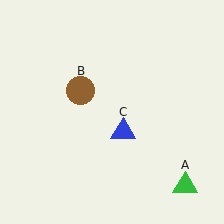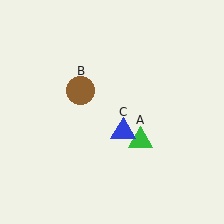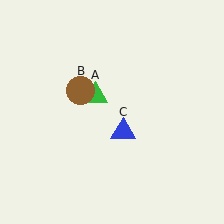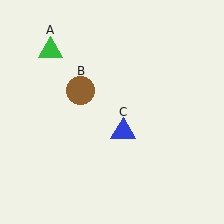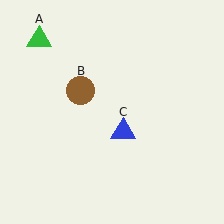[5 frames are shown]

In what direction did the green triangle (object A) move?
The green triangle (object A) moved up and to the left.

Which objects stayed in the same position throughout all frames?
Brown circle (object B) and blue triangle (object C) remained stationary.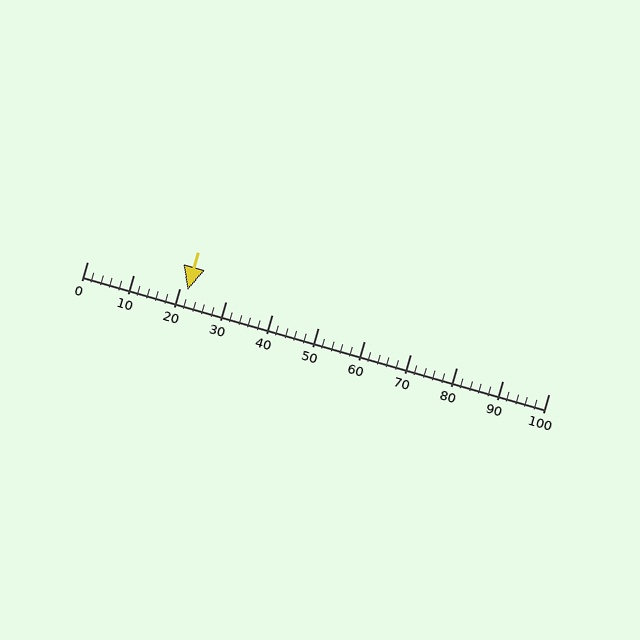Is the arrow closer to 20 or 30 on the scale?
The arrow is closer to 20.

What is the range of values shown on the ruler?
The ruler shows values from 0 to 100.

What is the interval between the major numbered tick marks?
The major tick marks are spaced 10 units apart.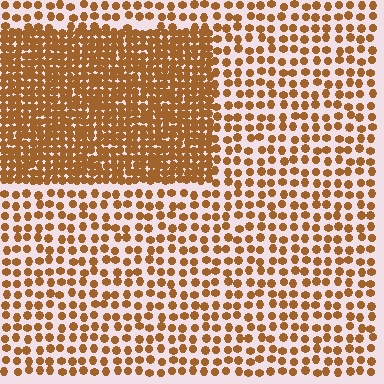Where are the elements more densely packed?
The elements are more densely packed inside the rectangle boundary.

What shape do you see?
I see a rectangle.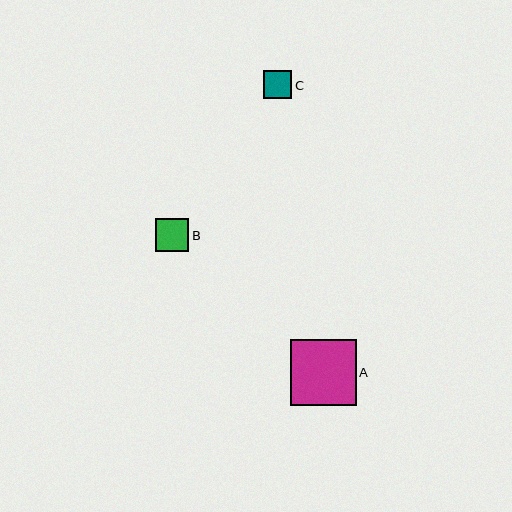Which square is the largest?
Square A is the largest with a size of approximately 65 pixels.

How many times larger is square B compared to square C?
Square B is approximately 1.2 times the size of square C.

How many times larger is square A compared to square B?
Square A is approximately 2.0 times the size of square B.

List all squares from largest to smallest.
From largest to smallest: A, B, C.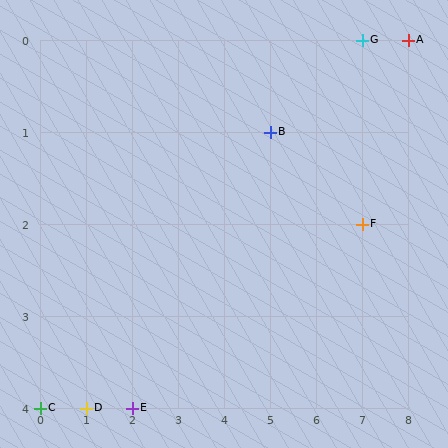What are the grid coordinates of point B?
Point B is at grid coordinates (5, 1).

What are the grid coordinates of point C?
Point C is at grid coordinates (0, 4).